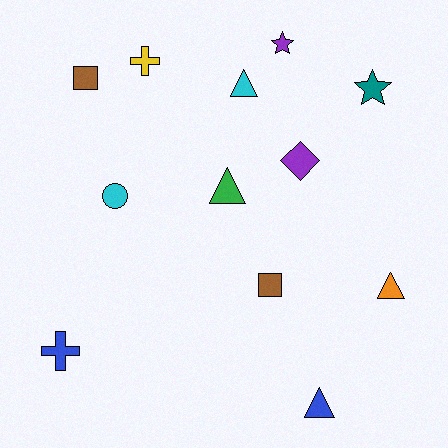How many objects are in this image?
There are 12 objects.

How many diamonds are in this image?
There is 1 diamond.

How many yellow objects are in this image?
There is 1 yellow object.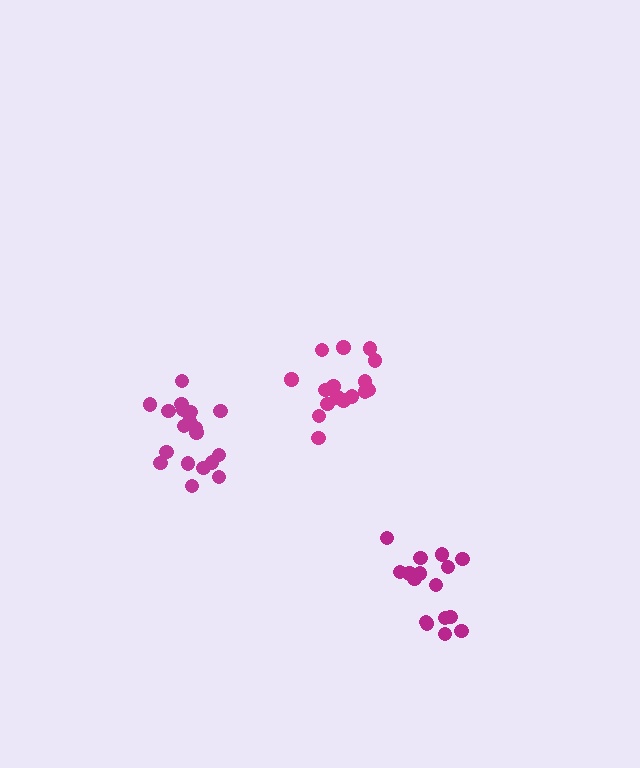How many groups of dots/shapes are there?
There are 3 groups.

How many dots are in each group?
Group 1: 19 dots, Group 2: 16 dots, Group 3: 16 dots (51 total).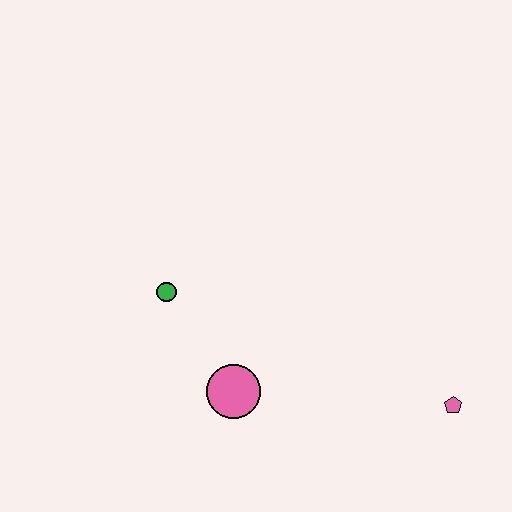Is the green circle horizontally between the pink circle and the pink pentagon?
No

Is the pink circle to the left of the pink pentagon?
Yes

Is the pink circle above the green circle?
No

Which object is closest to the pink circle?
The green circle is closest to the pink circle.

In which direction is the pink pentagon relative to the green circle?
The pink pentagon is to the right of the green circle.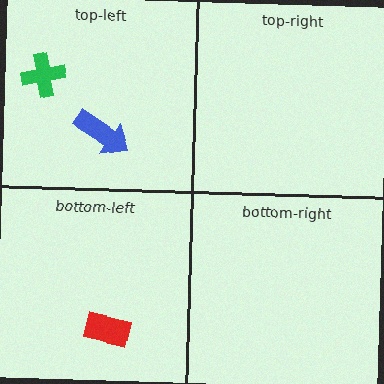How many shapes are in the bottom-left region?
1.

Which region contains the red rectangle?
The bottom-left region.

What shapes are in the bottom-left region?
The red rectangle.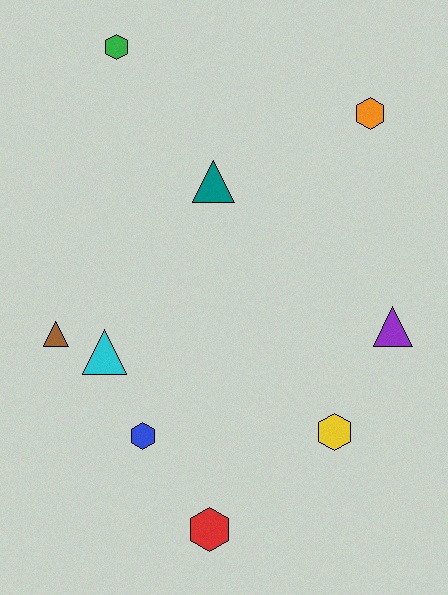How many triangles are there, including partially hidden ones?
There are 4 triangles.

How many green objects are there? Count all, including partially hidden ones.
There is 1 green object.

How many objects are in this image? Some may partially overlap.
There are 9 objects.